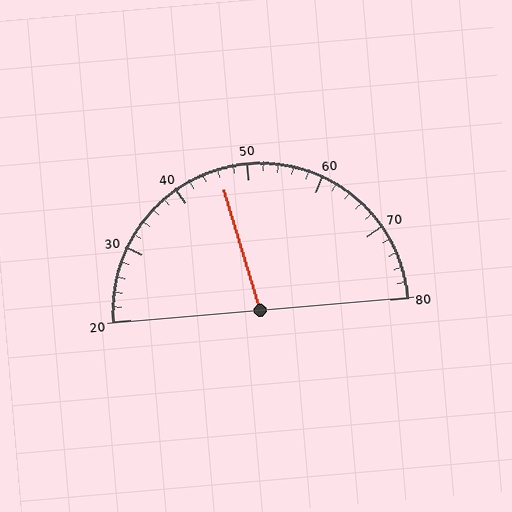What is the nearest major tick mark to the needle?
The nearest major tick mark is 50.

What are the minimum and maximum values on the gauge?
The gauge ranges from 20 to 80.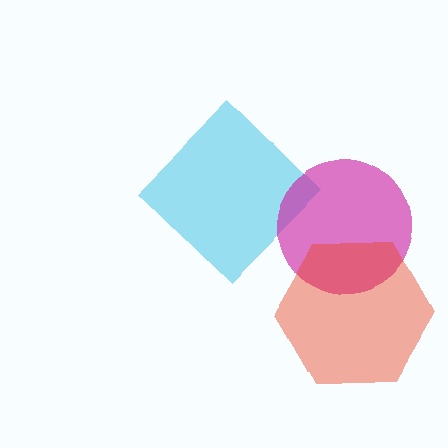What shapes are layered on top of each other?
The layered shapes are: a cyan diamond, a magenta circle, a red hexagon.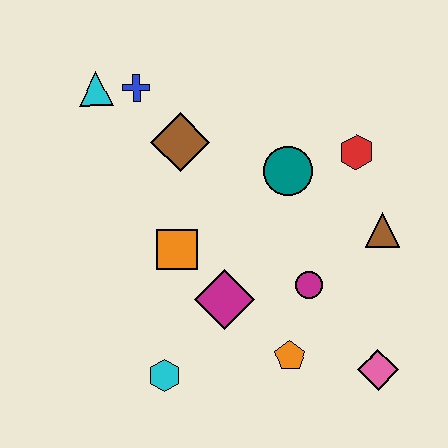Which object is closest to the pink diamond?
The orange pentagon is closest to the pink diamond.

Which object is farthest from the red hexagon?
The cyan hexagon is farthest from the red hexagon.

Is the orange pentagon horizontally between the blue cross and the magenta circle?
Yes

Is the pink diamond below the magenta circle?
Yes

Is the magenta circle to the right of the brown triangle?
No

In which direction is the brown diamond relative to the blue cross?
The brown diamond is below the blue cross.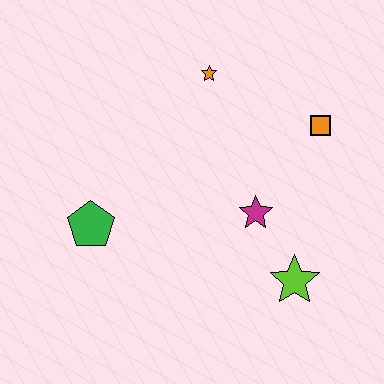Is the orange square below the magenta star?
No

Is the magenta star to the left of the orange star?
No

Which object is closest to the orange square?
The magenta star is closest to the orange square.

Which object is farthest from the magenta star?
The green pentagon is farthest from the magenta star.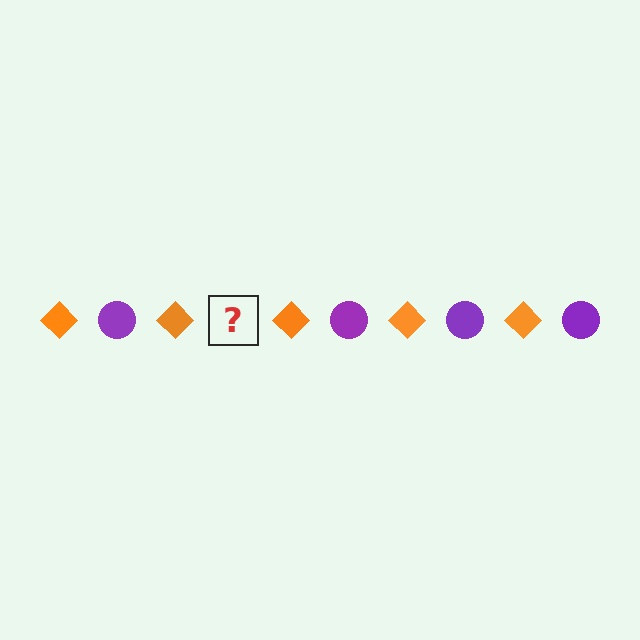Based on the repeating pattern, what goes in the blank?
The blank should be a purple circle.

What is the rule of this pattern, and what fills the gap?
The rule is that the pattern alternates between orange diamond and purple circle. The gap should be filled with a purple circle.